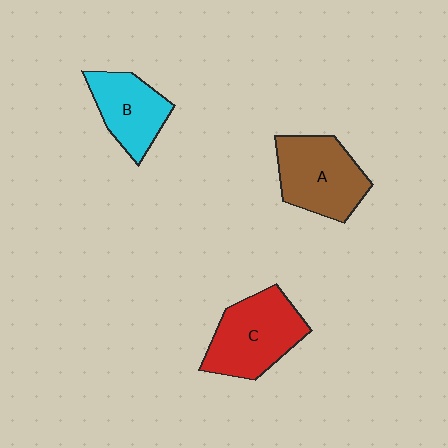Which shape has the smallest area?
Shape B (cyan).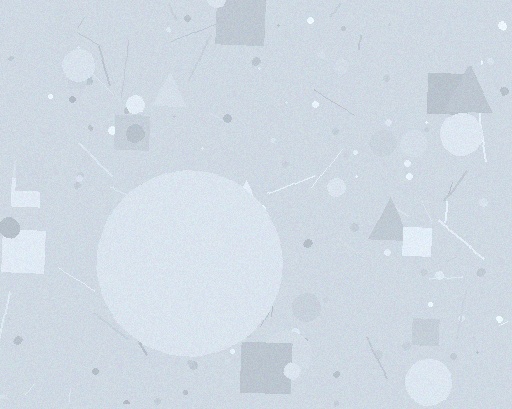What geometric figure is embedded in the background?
A circle is embedded in the background.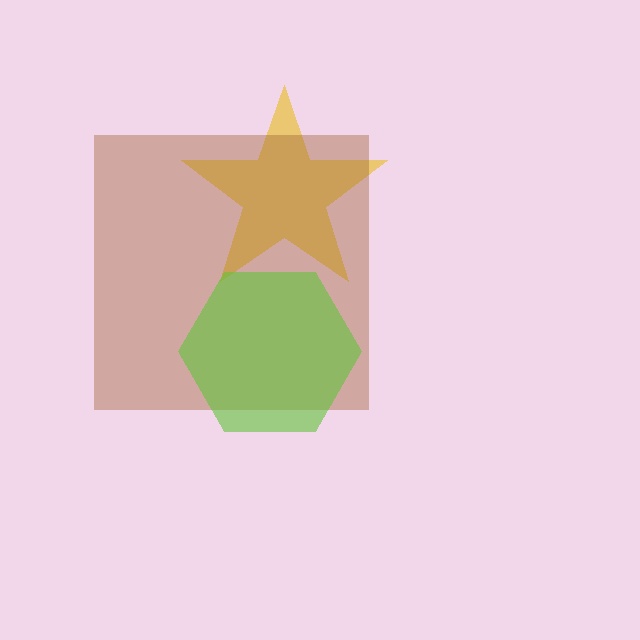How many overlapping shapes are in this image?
There are 3 overlapping shapes in the image.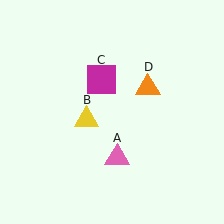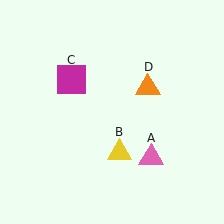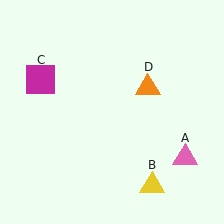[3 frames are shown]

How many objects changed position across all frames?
3 objects changed position: pink triangle (object A), yellow triangle (object B), magenta square (object C).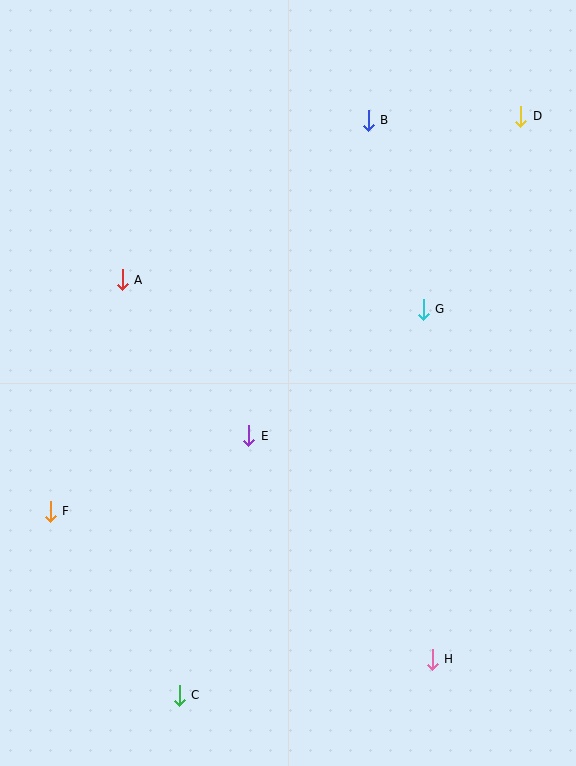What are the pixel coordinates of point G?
Point G is at (423, 310).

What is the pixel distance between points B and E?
The distance between B and E is 338 pixels.